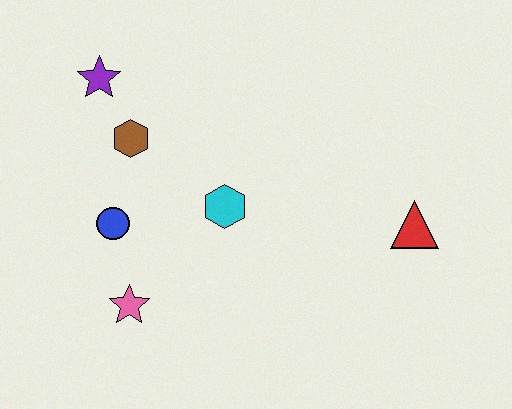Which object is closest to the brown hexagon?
The purple star is closest to the brown hexagon.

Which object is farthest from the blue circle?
The red triangle is farthest from the blue circle.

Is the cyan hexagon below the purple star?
Yes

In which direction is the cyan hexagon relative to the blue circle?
The cyan hexagon is to the right of the blue circle.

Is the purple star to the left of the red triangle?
Yes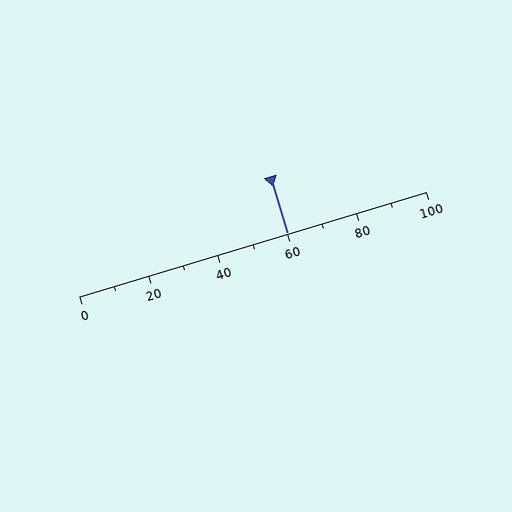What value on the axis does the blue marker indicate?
The marker indicates approximately 60.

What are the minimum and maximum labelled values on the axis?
The axis runs from 0 to 100.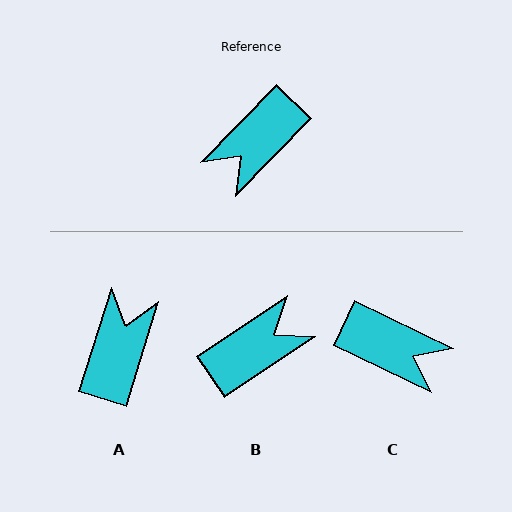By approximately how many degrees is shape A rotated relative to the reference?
Approximately 153 degrees clockwise.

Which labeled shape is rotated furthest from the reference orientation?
B, about 168 degrees away.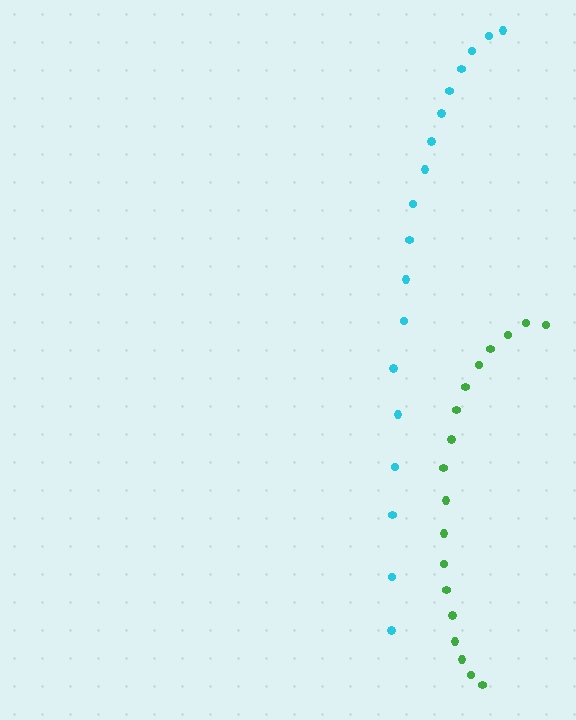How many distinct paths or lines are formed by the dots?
There are 2 distinct paths.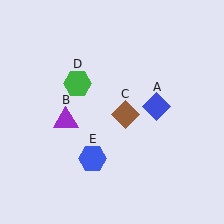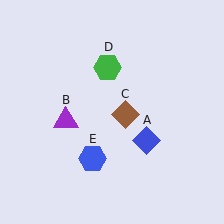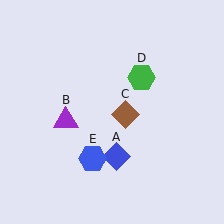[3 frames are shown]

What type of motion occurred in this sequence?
The blue diamond (object A), green hexagon (object D) rotated clockwise around the center of the scene.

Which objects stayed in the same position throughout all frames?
Purple triangle (object B) and brown diamond (object C) and blue hexagon (object E) remained stationary.